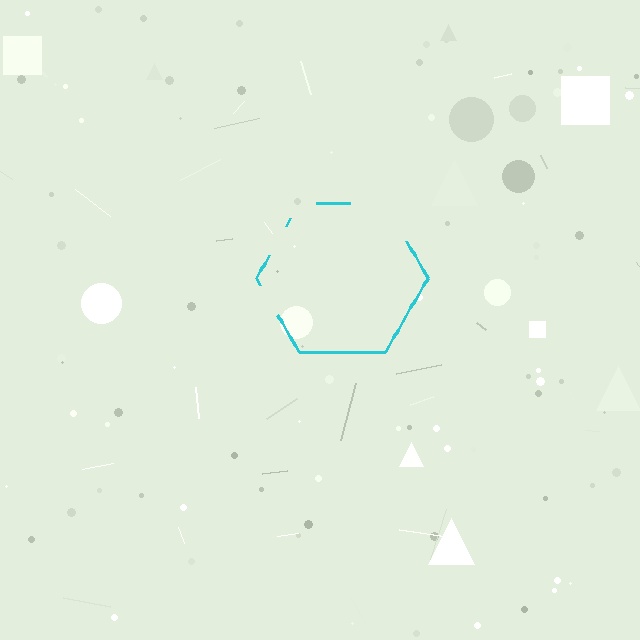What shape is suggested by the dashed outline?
The dashed outline suggests a hexagon.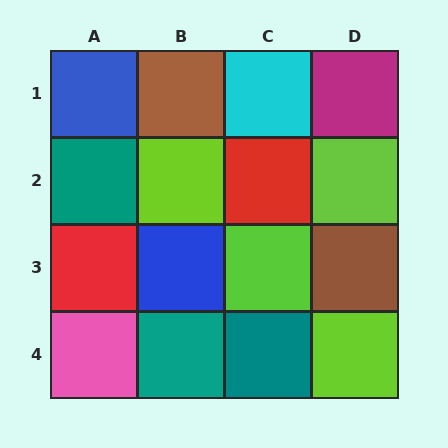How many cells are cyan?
1 cell is cyan.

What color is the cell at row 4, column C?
Teal.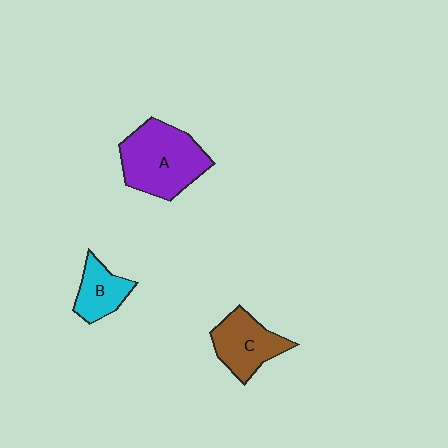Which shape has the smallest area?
Shape B (cyan).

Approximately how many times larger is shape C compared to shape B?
Approximately 1.4 times.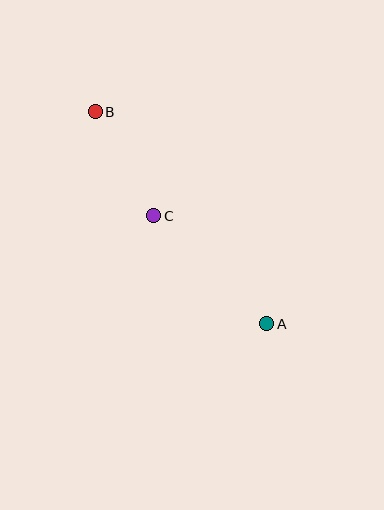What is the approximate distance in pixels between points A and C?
The distance between A and C is approximately 156 pixels.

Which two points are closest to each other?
Points B and C are closest to each other.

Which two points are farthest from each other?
Points A and B are farthest from each other.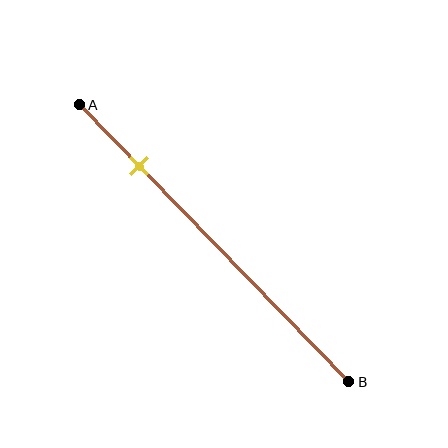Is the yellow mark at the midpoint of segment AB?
No, the mark is at about 20% from A, not at the 50% midpoint.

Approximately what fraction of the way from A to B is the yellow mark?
The yellow mark is approximately 20% of the way from A to B.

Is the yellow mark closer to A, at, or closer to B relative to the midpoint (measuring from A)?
The yellow mark is closer to point A than the midpoint of segment AB.